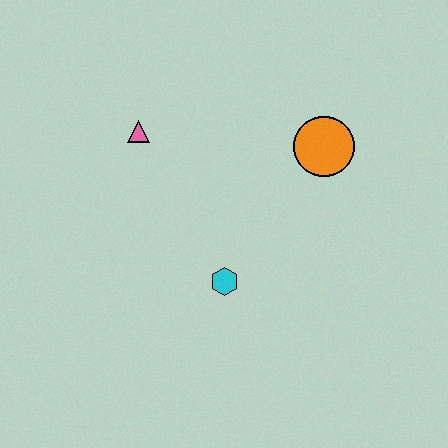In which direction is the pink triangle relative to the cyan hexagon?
The pink triangle is above the cyan hexagon.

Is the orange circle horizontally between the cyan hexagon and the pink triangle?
No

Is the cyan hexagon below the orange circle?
Yes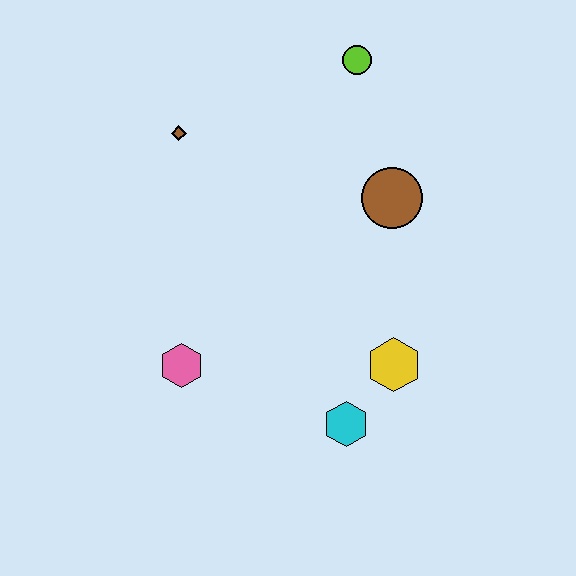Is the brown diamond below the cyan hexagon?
No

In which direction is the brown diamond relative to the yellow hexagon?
The brown diamond is above the yellow hexagon.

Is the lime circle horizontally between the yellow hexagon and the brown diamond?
Yes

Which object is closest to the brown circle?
The lime circle is closest to the brown circle.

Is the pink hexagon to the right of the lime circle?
No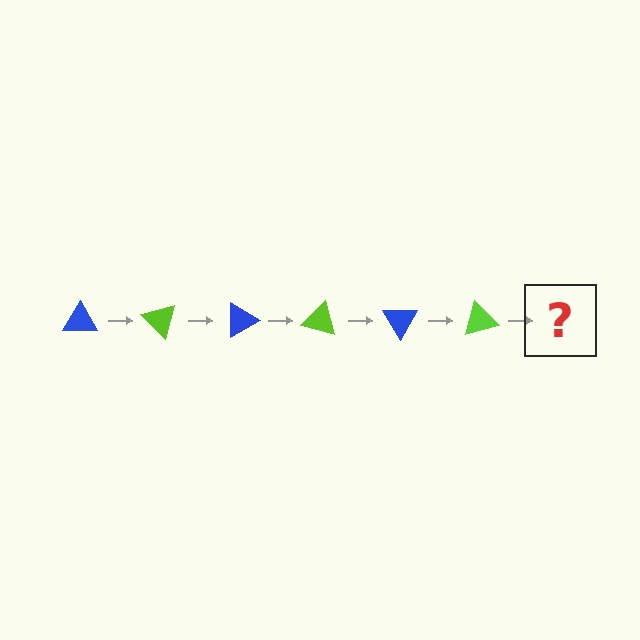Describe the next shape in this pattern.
It should be a blue triangle, rotated 270 degrees from the start.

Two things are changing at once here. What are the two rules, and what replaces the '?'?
The two rules are that it rotates 45 degrees each step and the color cycles through blue and lime. The '?' should be a blue triangle, rotated 270 degrees from the start.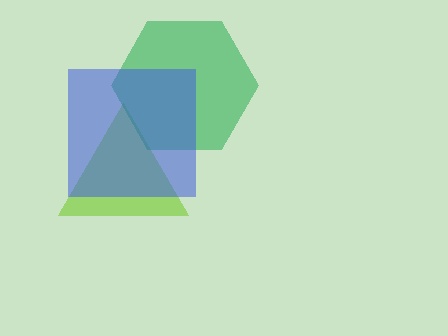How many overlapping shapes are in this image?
There are 3 overlapping shapes in the image.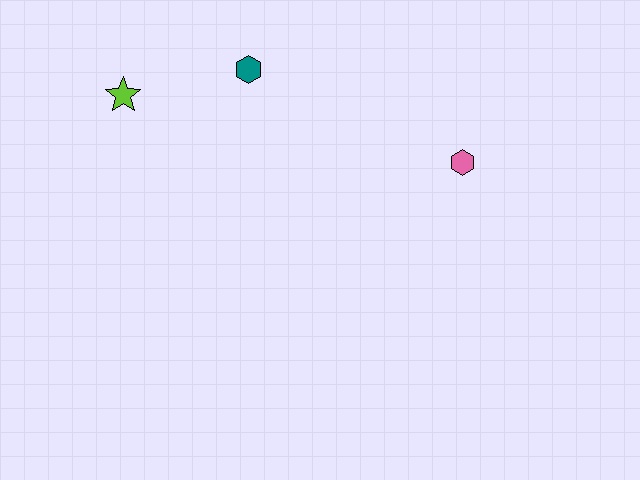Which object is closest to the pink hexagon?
The teal hexagon is closest to the pink hexagon.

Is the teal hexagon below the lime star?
No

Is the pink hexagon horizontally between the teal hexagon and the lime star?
No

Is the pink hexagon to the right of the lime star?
Yes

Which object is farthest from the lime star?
The pink hexagon is farthest from the lime star.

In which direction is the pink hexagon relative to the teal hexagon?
The pink hexagon is to the right of the teal hexagon.